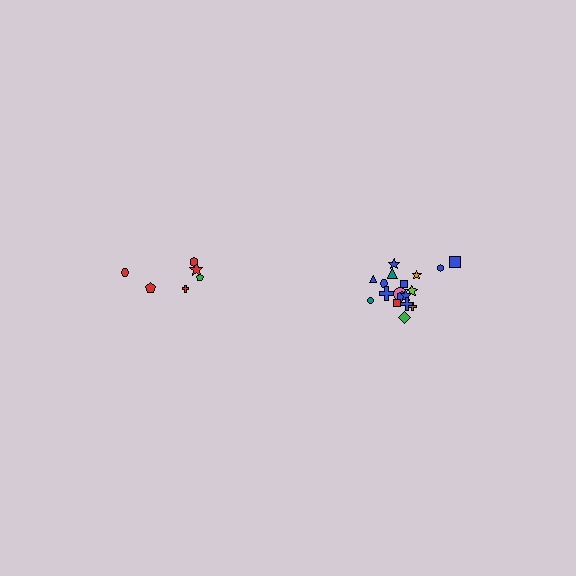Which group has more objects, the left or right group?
The right group.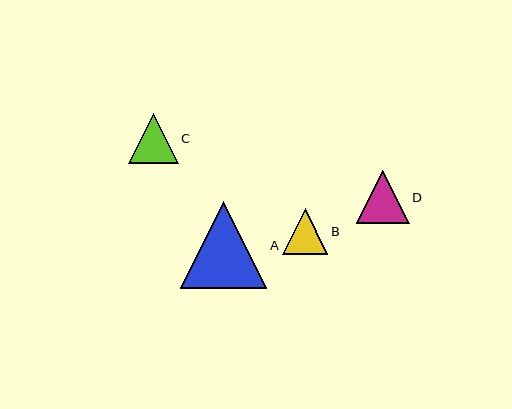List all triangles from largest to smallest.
From largest to smallest: A, D, C, B.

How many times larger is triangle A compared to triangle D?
Triangle A is approximately 1.6 times the size of triangle D.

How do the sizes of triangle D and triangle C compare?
Triangle D and triangle C are approximately the same size.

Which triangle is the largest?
Triangle A is the largest with a size of approximately 86 pixels.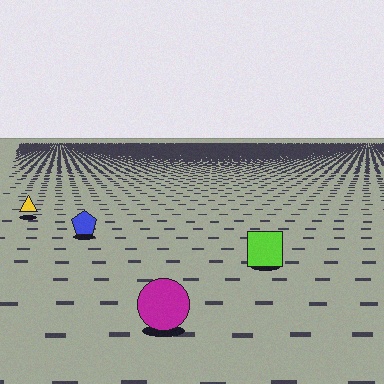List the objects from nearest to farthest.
From nearest to farthest: the magenta circle, the lime square, the blue pentagon, the yellow triangle.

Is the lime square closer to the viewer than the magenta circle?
No. The magenta circle is closer — you can tell from the texture gradient: the ground texture is coarser near it.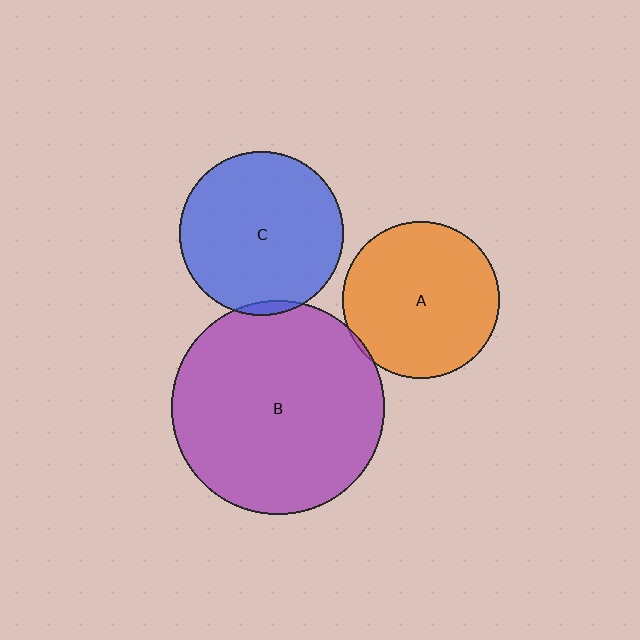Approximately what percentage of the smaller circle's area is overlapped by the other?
Approximately 5%.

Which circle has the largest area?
Circle B (purple).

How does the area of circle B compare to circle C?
Approximately 1.7 times.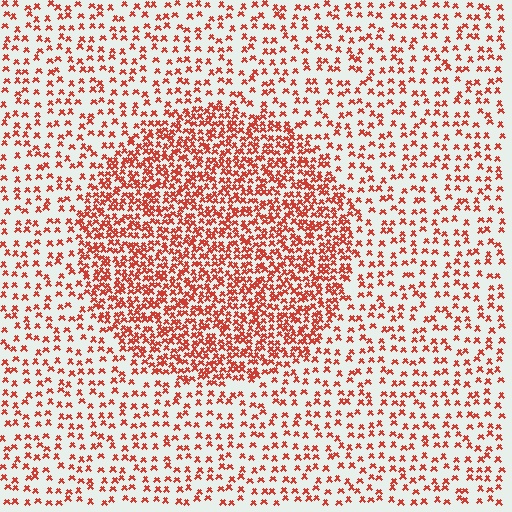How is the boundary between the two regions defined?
The boundary is defined by a change in element density (approximately 2.3x ratio). All elements are the same color, size, and shape.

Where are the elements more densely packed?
The elements are more densely packed inside the circle boundary.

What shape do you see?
I see a circle.